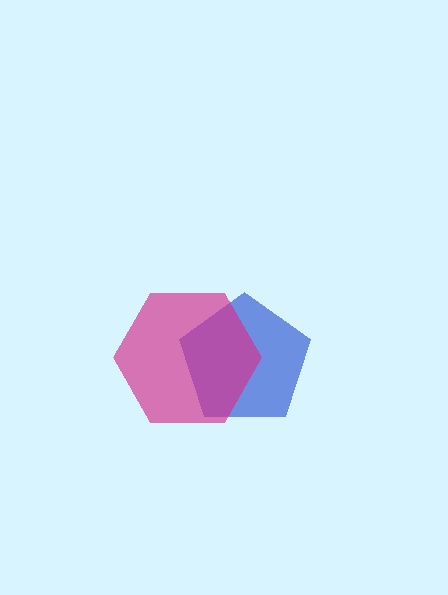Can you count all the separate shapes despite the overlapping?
Yes, there are 2 separate shapes.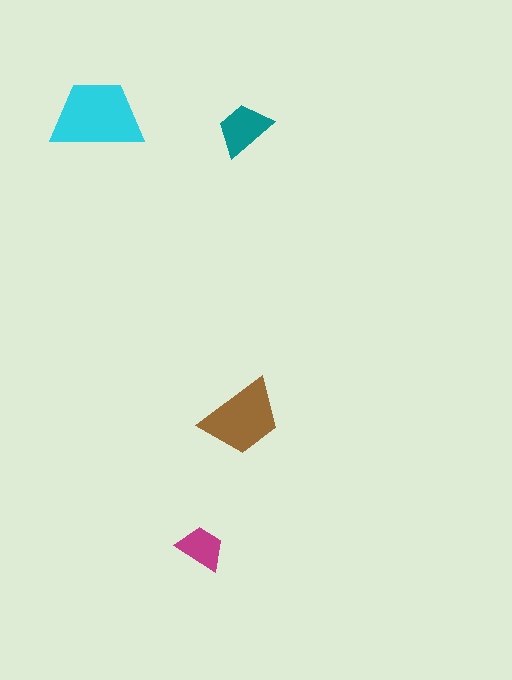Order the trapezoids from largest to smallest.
the cyan one, the brown one, the teal one, the magenta one.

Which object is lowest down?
The magenta trapezoid is bottommost.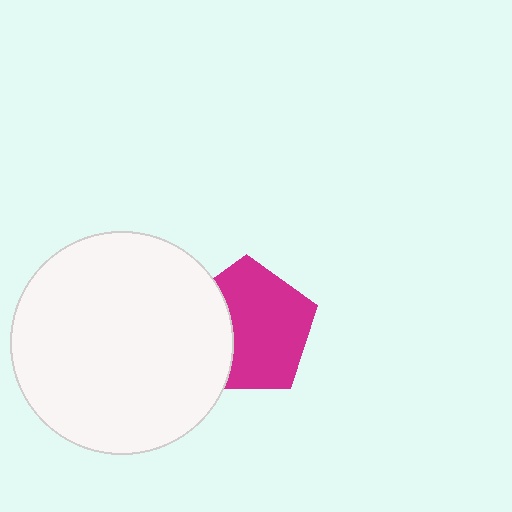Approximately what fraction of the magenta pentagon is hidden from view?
Roughly 32% of the magenta pentagon is hidden behind the white circle.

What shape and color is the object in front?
The object in front is a white circle.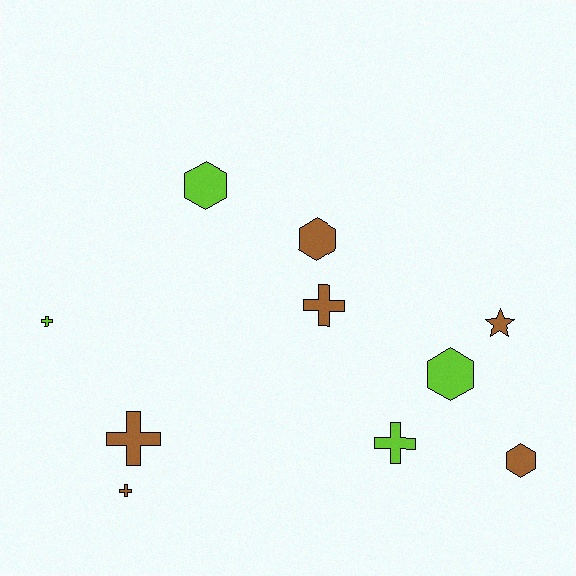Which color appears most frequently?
Brown, with 6 objects.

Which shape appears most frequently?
Cross, with 5 objects.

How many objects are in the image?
There are 10 objects.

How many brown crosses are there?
There are 3 brown crosses.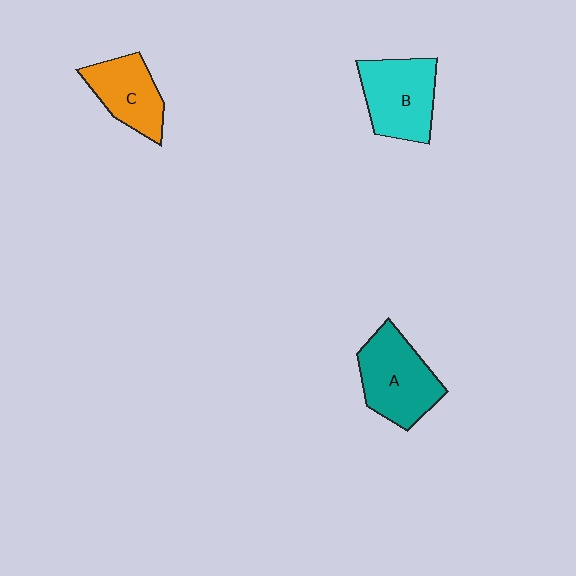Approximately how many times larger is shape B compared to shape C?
Approximately 1.2 times.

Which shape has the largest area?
Shape A (teal).